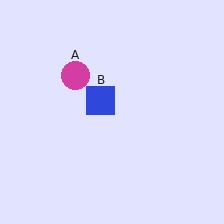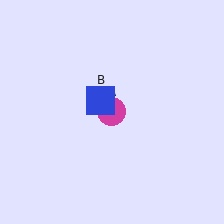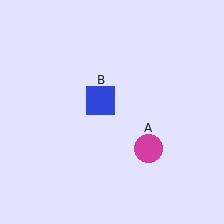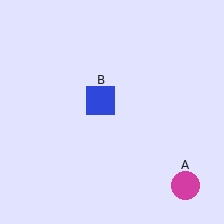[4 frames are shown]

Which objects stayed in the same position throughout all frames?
Blue square (object B) remained stationary.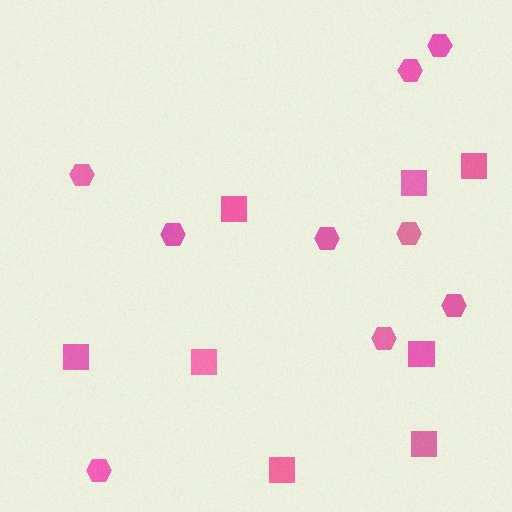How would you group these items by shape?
There are 2 groups: one group of squares (8) and one group of hexagons (9).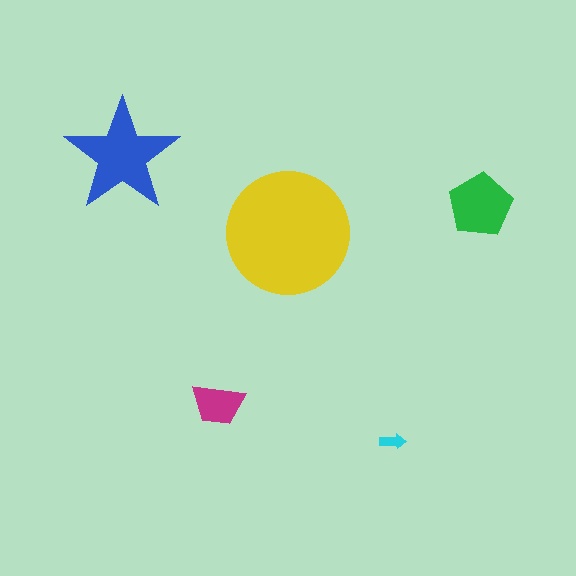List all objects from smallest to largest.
The cyan arrow, the magenta trapezoid, the green pentagon, the blue star, the yellow circle.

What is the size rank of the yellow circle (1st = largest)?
1st.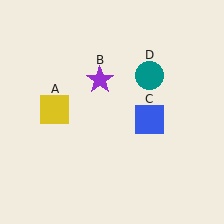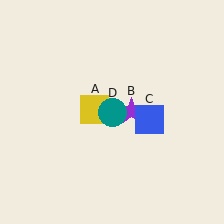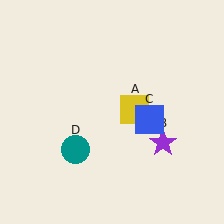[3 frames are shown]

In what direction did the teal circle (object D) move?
The teal circle (object D) moved down and to the left.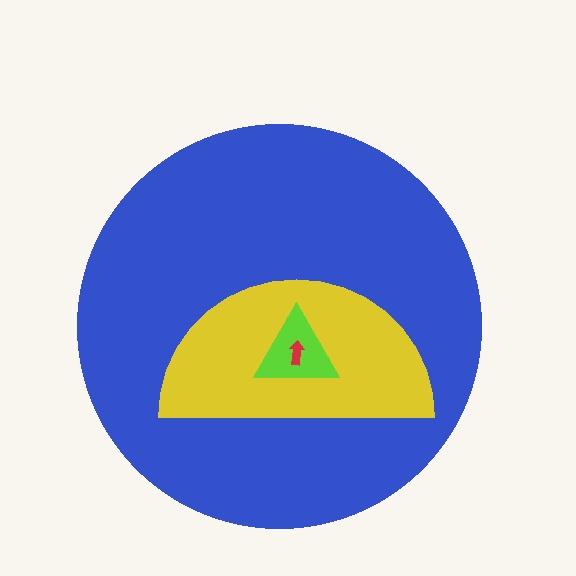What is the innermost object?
The red arrow.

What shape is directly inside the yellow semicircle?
The lime triangle.